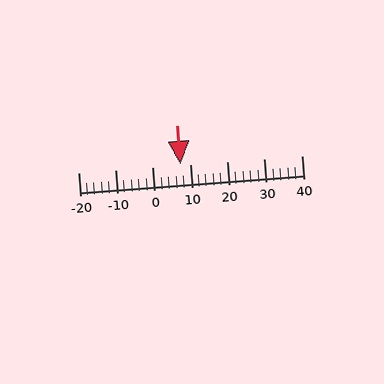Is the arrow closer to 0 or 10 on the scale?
The arrow is closer to 10.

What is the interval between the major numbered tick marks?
The major tick marks are spaced 10 units apart.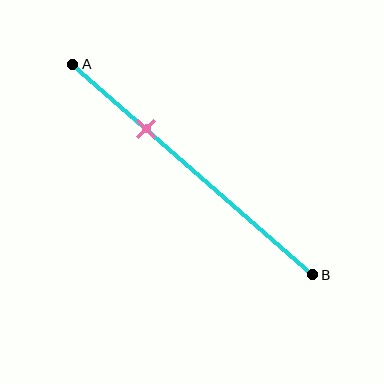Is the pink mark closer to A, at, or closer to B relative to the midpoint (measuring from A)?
The pink mark is closer to point A than the midpoint of segment AB.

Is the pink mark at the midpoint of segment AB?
No, the mark is at about 30% from A, not at the 50% midpoint.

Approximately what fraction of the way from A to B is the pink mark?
The pink mark is approximately 30% of the way from A to B.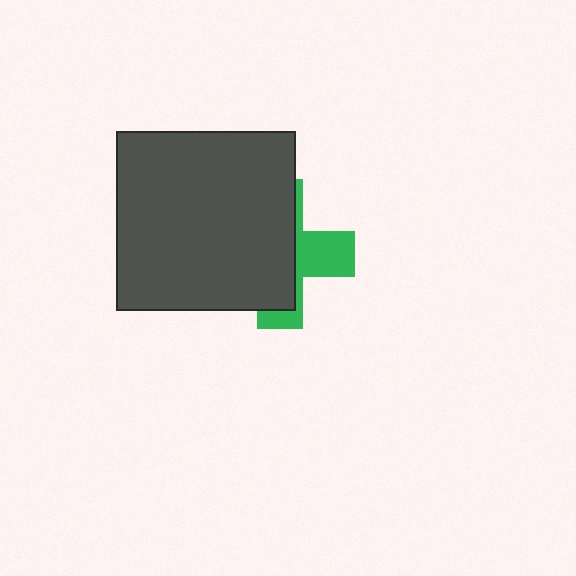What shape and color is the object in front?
The object in front is a dark gray square.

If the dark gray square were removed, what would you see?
You would see the complete green cross.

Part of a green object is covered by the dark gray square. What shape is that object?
It is a cross.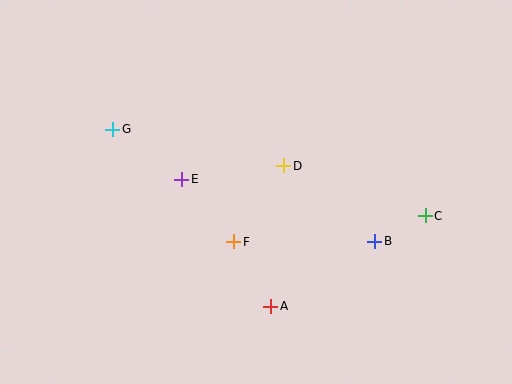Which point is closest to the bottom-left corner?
Point F is closest to the bottom-left corner.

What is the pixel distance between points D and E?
The distance between D and E is 103 pixels.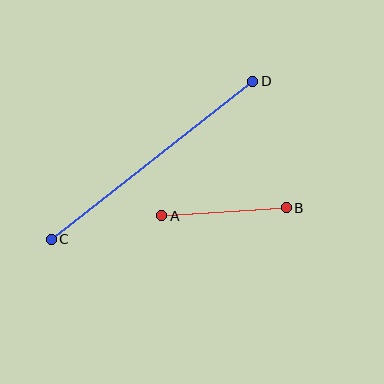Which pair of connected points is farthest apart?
Points C and D are farthest apart.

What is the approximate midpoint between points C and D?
The midpoint is at approximately (152, 160) pixels.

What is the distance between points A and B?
The distance is approximately 125 pixels.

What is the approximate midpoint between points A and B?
The midpoint is at approximately (224, 212) pixels.